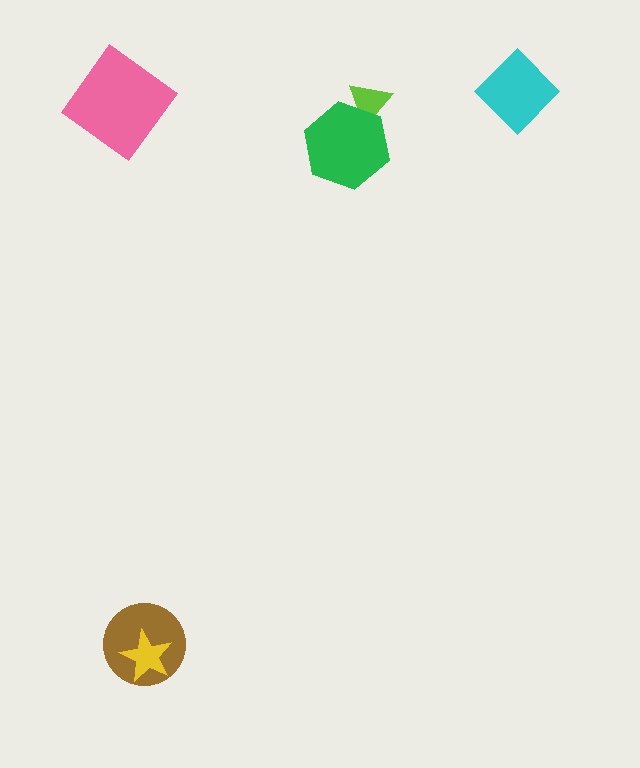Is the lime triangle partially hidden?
Yes, it is partially covered by another shape.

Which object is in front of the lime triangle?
The green hexagon is in front of the lime triangle.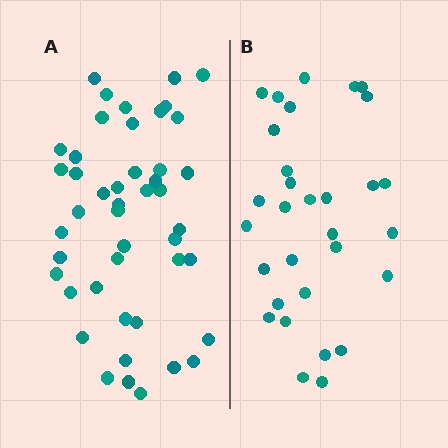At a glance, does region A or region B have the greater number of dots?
Region A (the left region) has more dots.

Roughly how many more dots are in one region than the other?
Region A has approximately 15 more dots than region B.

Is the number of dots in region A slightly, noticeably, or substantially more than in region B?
Region A has substantially more. The ratio is roughly 1.5 to 1.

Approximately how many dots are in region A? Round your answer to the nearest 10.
About 50 dots. (The exact count is 46, which rounds to 50.)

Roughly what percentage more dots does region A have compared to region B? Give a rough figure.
About 50% more.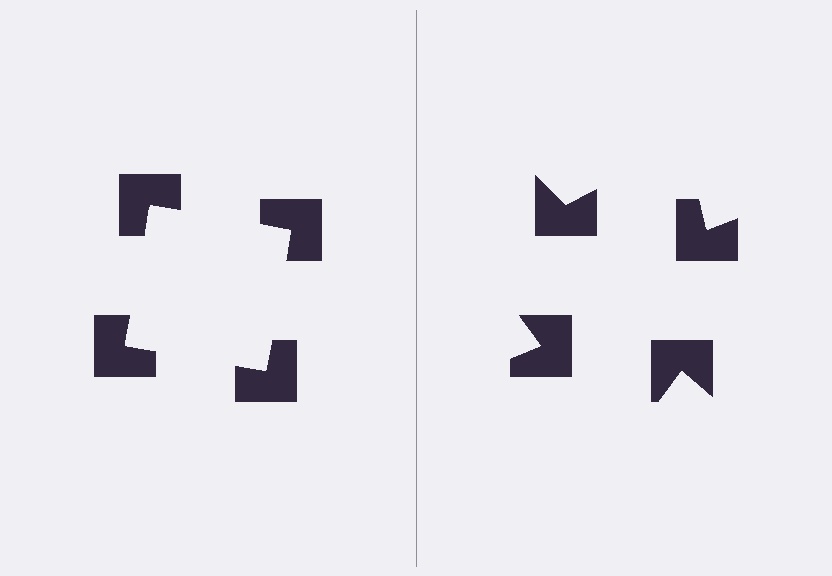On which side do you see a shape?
An illusory square appears on the left side. On the right side the wedge cuts are rotated, so no coherent shape forms.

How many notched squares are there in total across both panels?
8 — 4 on each side.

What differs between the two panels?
The notched squares are positioned identically on both sides; only the wedge orientations differ. On the left they align to a square; on the right they are misaligned.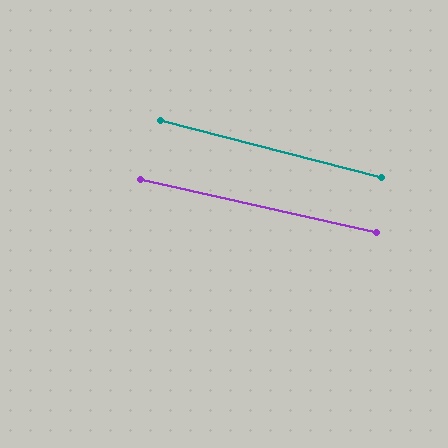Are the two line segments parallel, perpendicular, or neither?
Parallel — their directions differ by only 1.8°.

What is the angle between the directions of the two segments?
Approximately 2 degrees.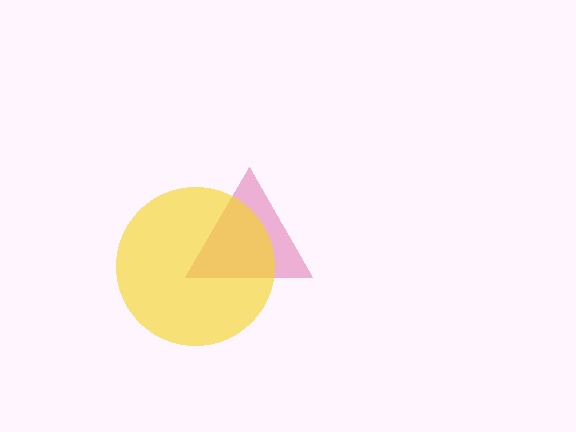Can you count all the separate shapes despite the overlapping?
Yes, there are 2 separate shapes.